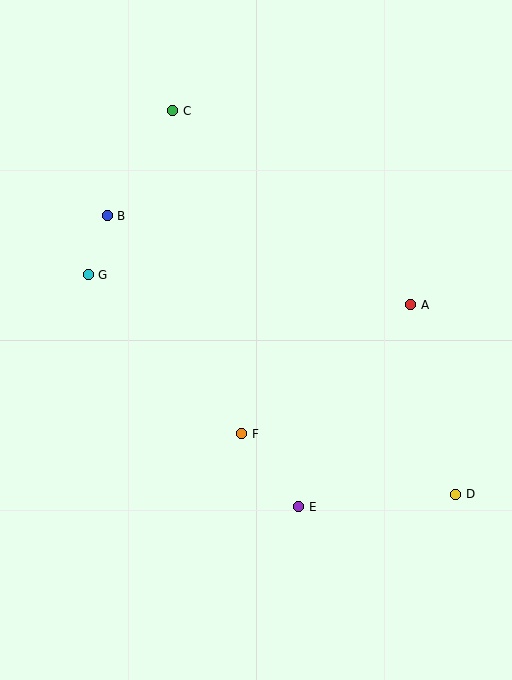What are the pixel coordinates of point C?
Point C is at (173, 111).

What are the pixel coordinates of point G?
Point G is at (88, 275).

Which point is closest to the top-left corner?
Point C is closest to the top-left corner.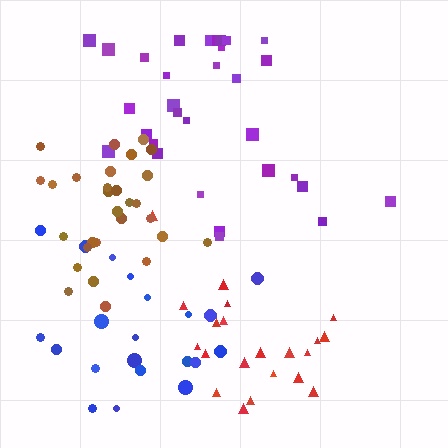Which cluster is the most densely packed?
Red.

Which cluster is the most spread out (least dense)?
Blue.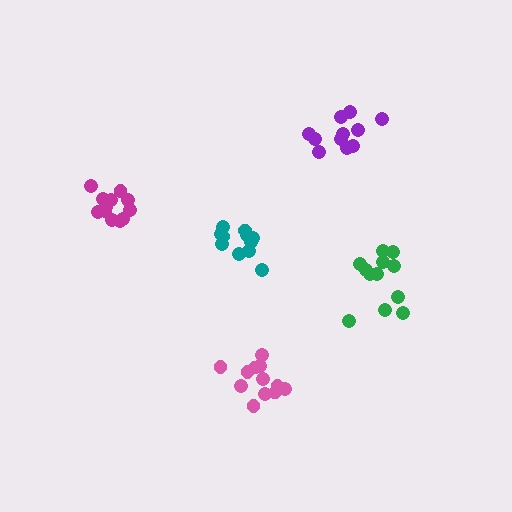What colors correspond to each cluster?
The clusters are colored: purple, magenta, pink, green, teal.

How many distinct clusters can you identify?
There are 5 distinct clusters.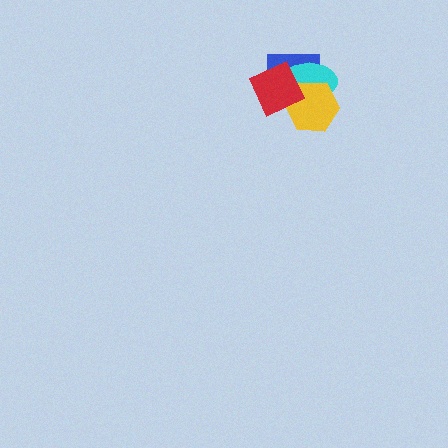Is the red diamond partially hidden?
No, no other shape covers it.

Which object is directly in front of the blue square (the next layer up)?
The cyan ellipse is directly in front of the blue square.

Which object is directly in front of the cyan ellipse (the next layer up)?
The yellow hexagon is directly in front of the cyan ellipse.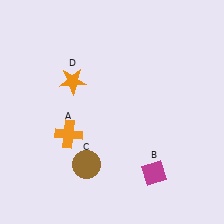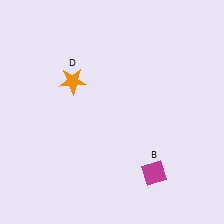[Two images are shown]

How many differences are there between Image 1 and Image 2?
There are 2 differences between the two images.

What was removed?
The brown circle (C), the orange cross (A) were removed in Image 2.